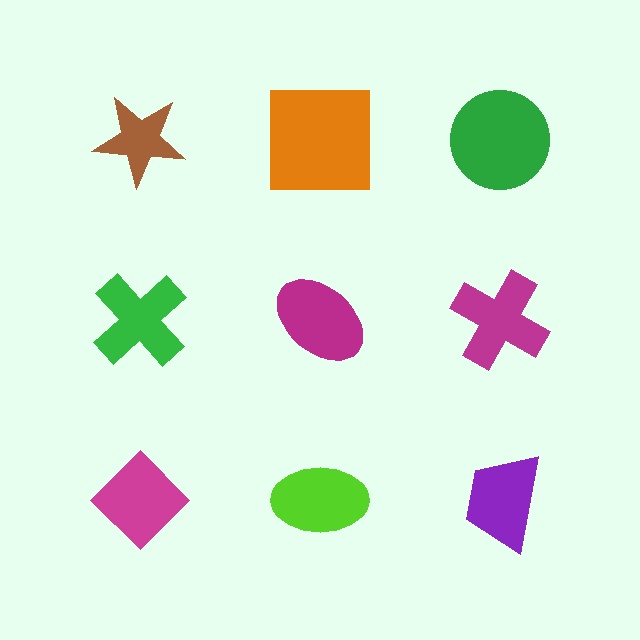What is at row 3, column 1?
A magenta diamond.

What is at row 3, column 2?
A lime ellipse.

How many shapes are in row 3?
3 shapes.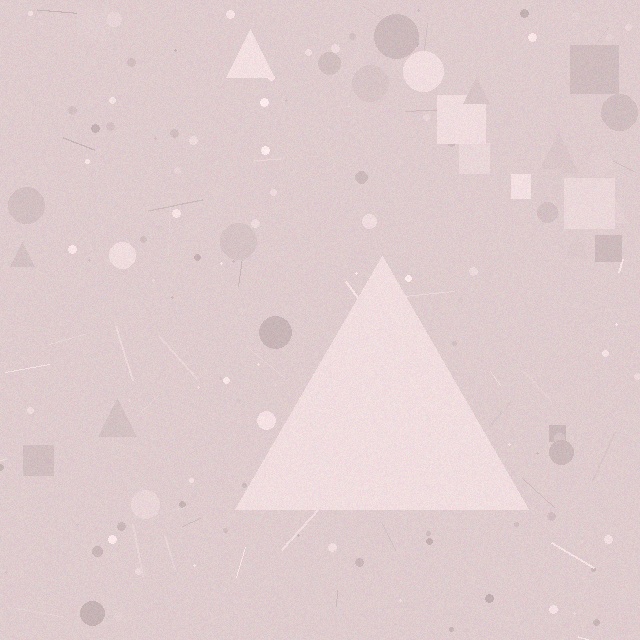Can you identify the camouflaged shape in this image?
The camouflaged shape is a triangle.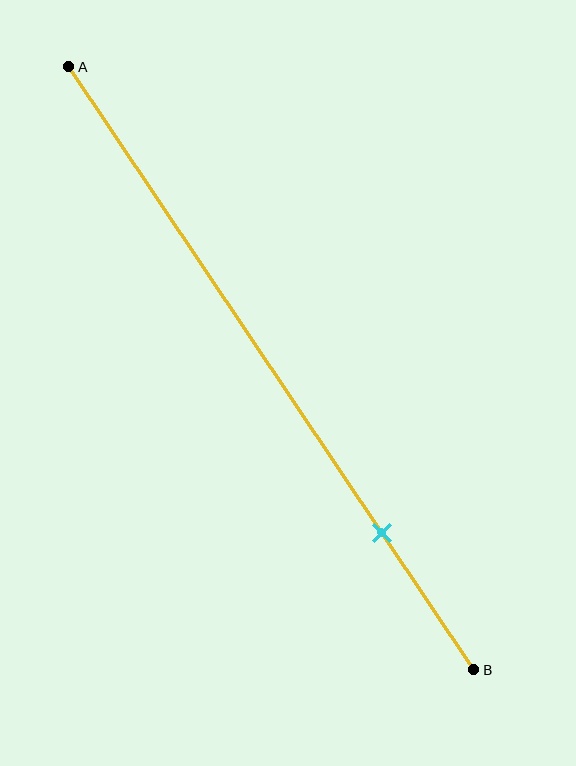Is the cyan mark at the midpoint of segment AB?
No, the mark is at about 75% from A, not at the 50% midpoint.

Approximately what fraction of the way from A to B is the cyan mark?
The cyan mark is approximately 75% of the way from A to B.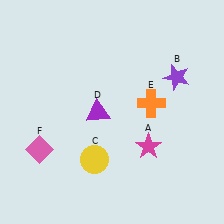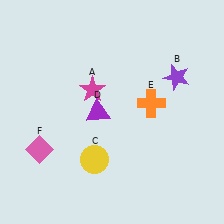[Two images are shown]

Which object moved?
The magenta star (A) moved up.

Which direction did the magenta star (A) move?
The magenta star (A) moved up.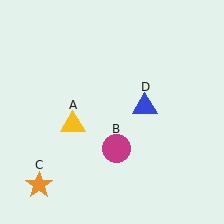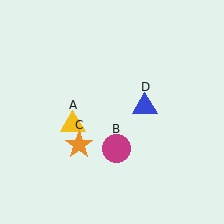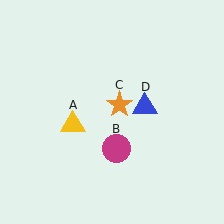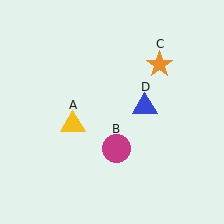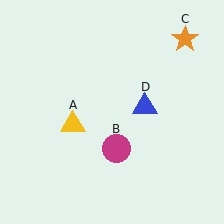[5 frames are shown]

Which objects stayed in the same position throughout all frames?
Yellow triangle (object A) and magenta circle (object B) and blue triangle (object D) remained stationary.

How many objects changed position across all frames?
1 object changed position: orange star (object C).